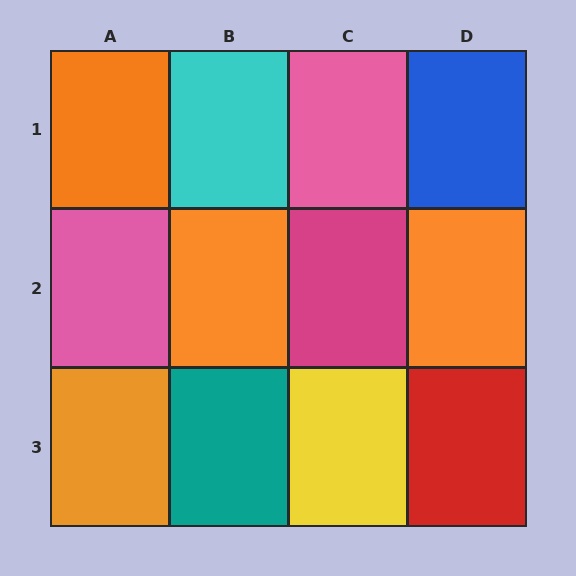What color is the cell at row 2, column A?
Pink.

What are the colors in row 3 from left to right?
Orange, teal, yellow, red.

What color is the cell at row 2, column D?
Orange.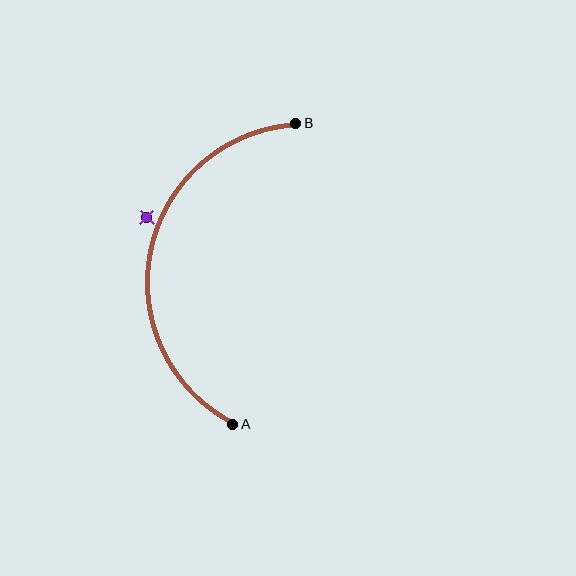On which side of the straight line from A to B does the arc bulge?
The arc bulges to the left of the straight line connecting A and B.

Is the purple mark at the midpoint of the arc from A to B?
No — the purple mark does not lie on the arc at all. It sits slightly outside the curve.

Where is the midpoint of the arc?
The arc midpoint is the point on the curve farthest from the straight line joining A and B. It sits to the left of that line.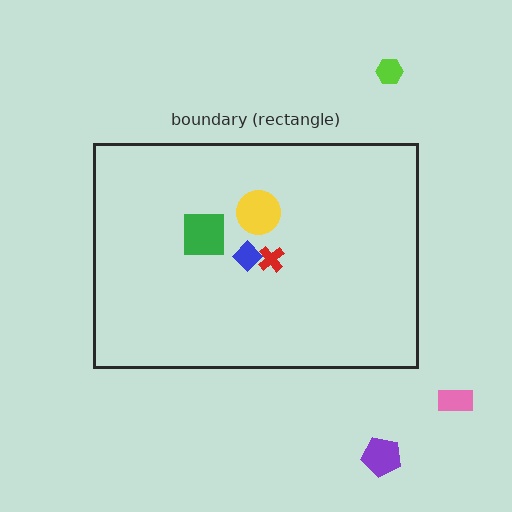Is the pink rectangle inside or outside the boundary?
Outside.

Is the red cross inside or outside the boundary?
Inside.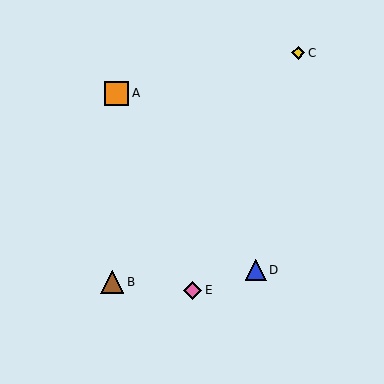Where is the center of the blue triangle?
The center of the blue triangle is at (256, 270).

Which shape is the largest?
The orange square (labeled A) is the largest.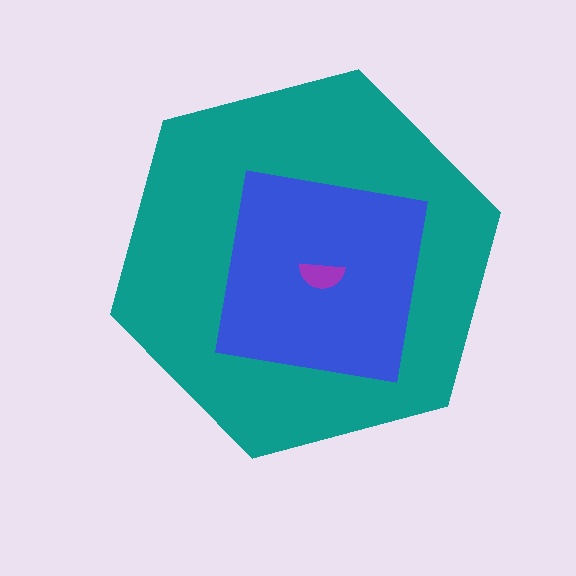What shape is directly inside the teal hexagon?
The blue square.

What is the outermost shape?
The teal hexagon.